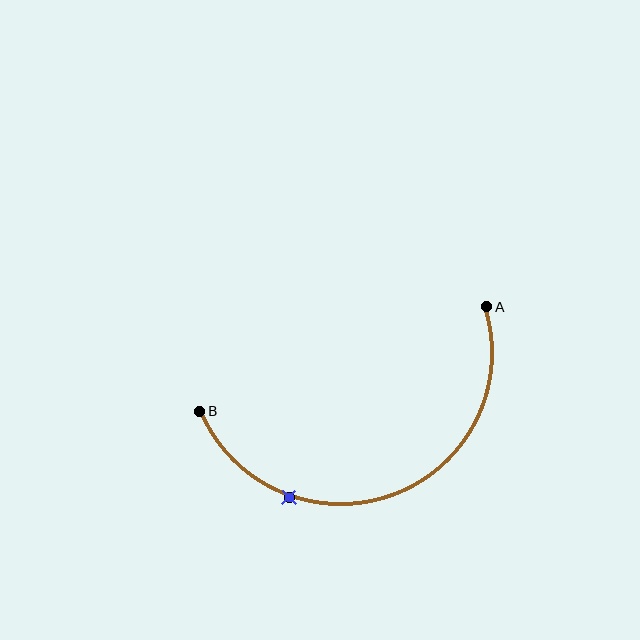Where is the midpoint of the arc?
The arc midpoint is the point on the curve farthest from the straight line joining A and B. It sits below that line.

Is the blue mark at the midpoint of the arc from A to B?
No. The blue mark lies on the arc but is closer to endpoint B. The arc midpoint would be at the point on the curve equidistant along the arc from both A and B.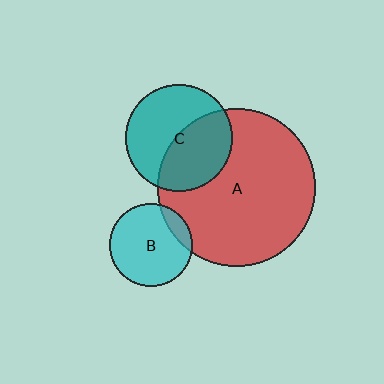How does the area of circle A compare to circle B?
Approximately 3.6 times.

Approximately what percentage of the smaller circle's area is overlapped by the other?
Approximately 45%.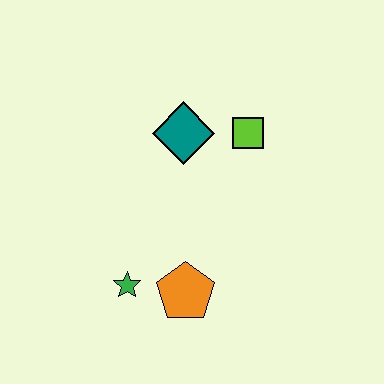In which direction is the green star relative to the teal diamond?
The green star is below the teal diamond.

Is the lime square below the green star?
No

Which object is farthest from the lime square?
The green star is farthest from the lime square.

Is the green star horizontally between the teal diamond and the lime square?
No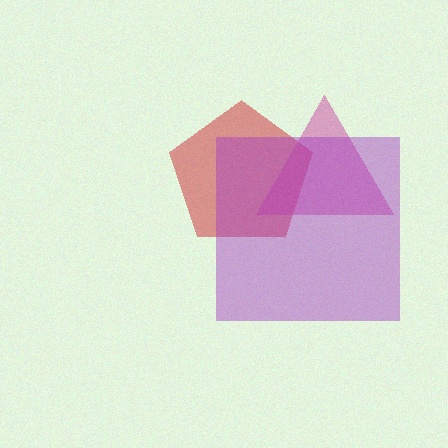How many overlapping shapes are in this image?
There are 3 overlapping shapes in the image.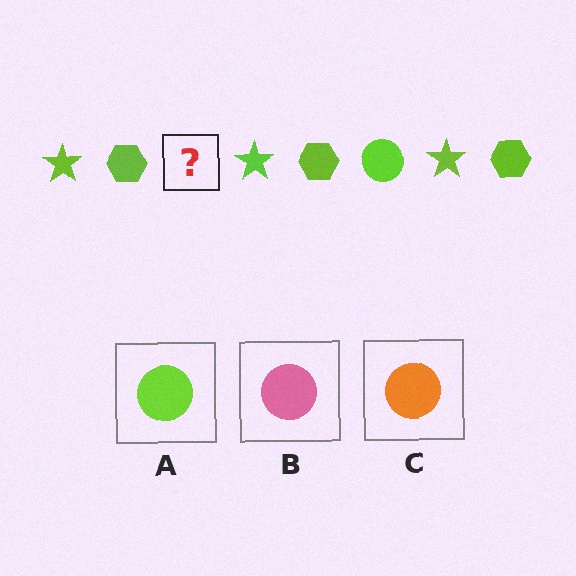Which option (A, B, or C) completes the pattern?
A.